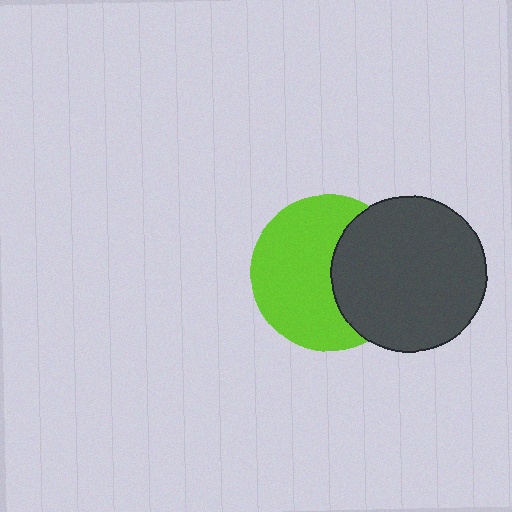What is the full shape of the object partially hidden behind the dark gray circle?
The partially hidden object is a lime circle.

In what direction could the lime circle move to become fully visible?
The lime circle could move left. That would shift it out from behind the dark gray circle entirely.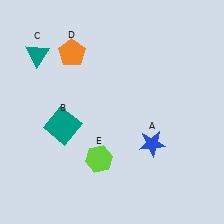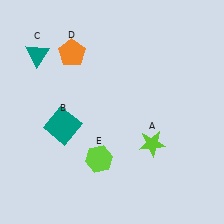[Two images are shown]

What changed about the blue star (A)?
In Image 1, A is blue. In Image 2, it changed to lime.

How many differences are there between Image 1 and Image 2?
There is 1 difference between the two images.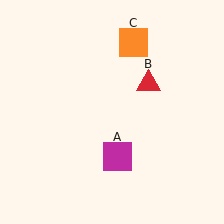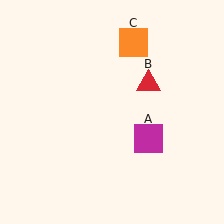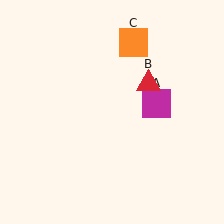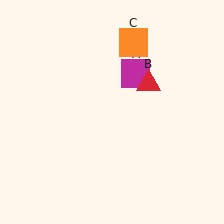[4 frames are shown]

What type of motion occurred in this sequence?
The magenta square (object A) rotated counterclockwise around the center of the scene.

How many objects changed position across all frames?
1 object changed position: magenta square (object A).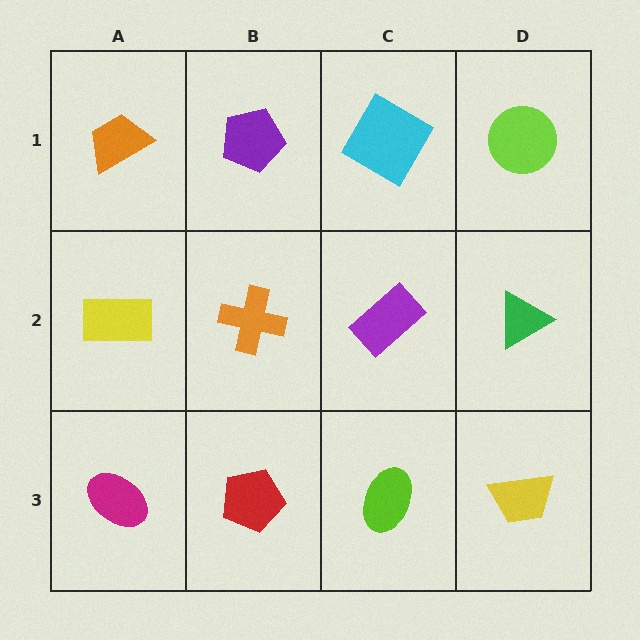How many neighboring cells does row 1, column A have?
2.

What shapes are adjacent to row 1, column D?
A green triangle (row 2, column D), a cyan diamond (row 1, column C).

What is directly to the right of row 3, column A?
A red pentagon.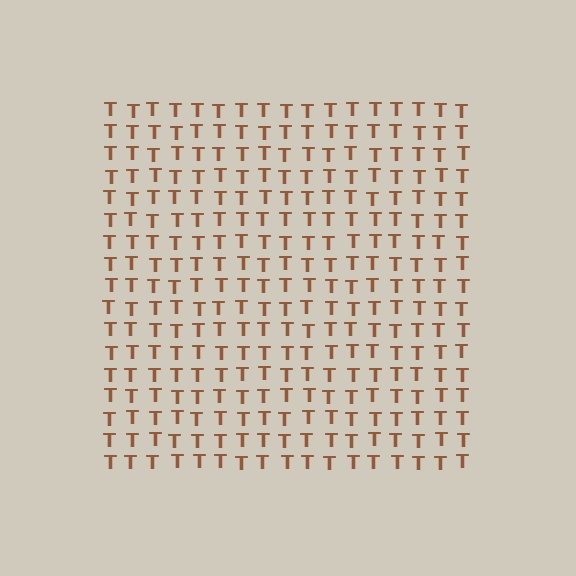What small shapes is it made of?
It is made of small letter T's.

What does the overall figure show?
The overall figure shows a square.